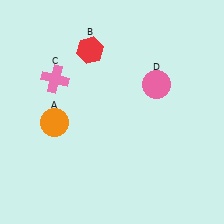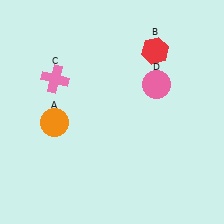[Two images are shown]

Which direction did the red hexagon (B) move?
The red hexagon (B) moved right.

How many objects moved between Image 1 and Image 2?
1 object moved between the two images.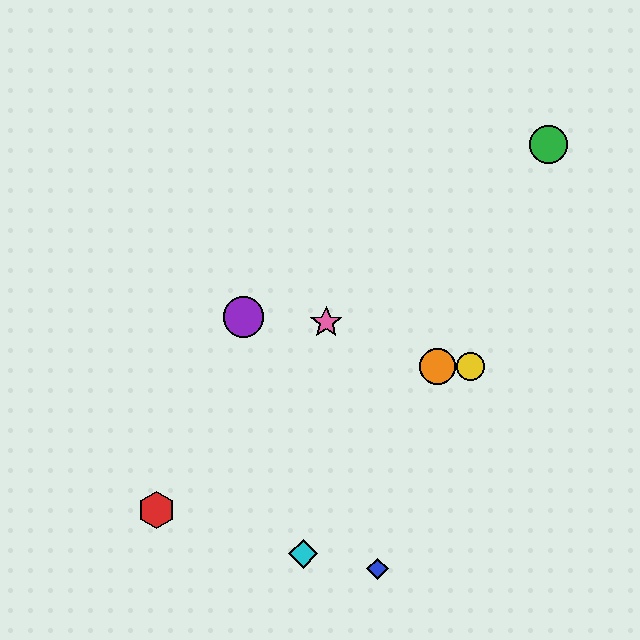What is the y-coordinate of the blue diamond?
The blue diamond is at y≈569.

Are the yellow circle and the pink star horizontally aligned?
No, the yellow circle is at y≈366 and the pink star is at y≈323.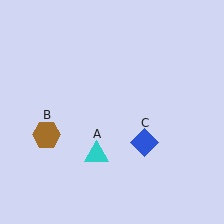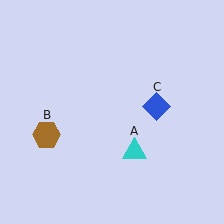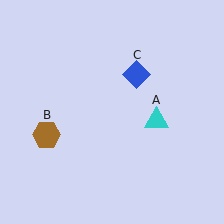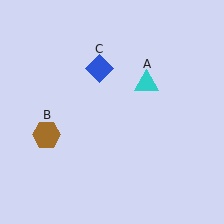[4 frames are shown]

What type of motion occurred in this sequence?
The cyan triangle (object A), blue diamond (object C) rotated counterclockwise around the center of the scene.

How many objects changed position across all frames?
2 objects changed position: cyan triangle (object A), blue diamond (object C).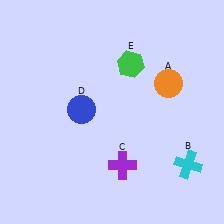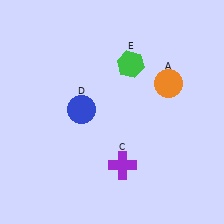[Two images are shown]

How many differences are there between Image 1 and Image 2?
There is 1 difference between the two images.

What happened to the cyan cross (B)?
The cyan cross (B) was removed in Image 2. It was in the bottom-right area of Image 1.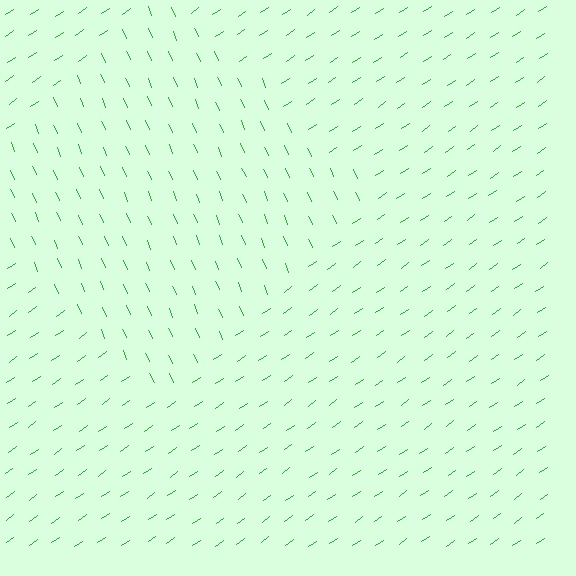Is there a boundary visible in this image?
Yes, there is a texture boundary formed by a change in line orientation.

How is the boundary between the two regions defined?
The boundary is defined purely by a change in line orientation (approximately 79 degrees difference). All lines are the same color and thickness.